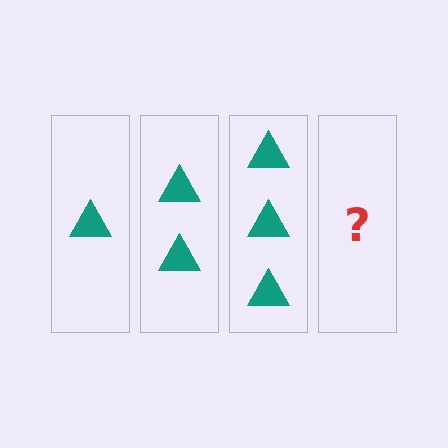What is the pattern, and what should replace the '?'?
The pattern is that each step adds one more triangle. The '?' should be 4 triangles.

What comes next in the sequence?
The next element should be 4 triangles.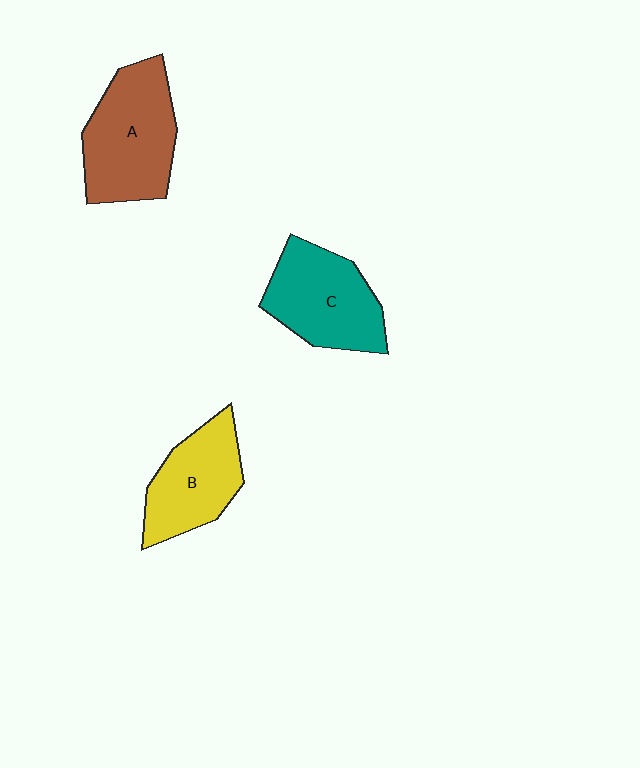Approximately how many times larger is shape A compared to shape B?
Approximately 1.3 times.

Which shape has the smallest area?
Shape B (yellow).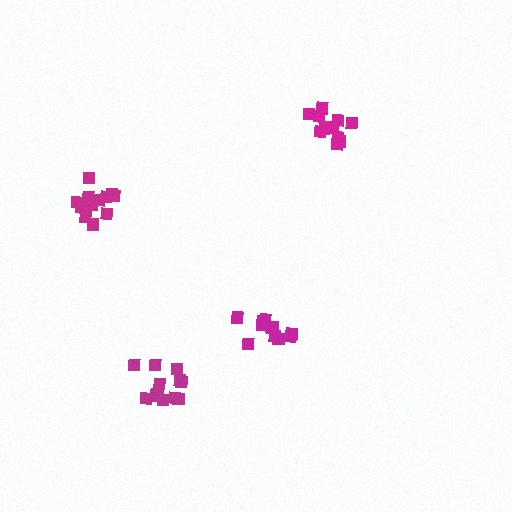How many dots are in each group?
Group 1: 13 dots, Group 2: 11 dots, Group 3: 13 dots, Group 4: 13 dots (50 total).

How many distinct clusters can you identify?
There are 4 distinct clusters.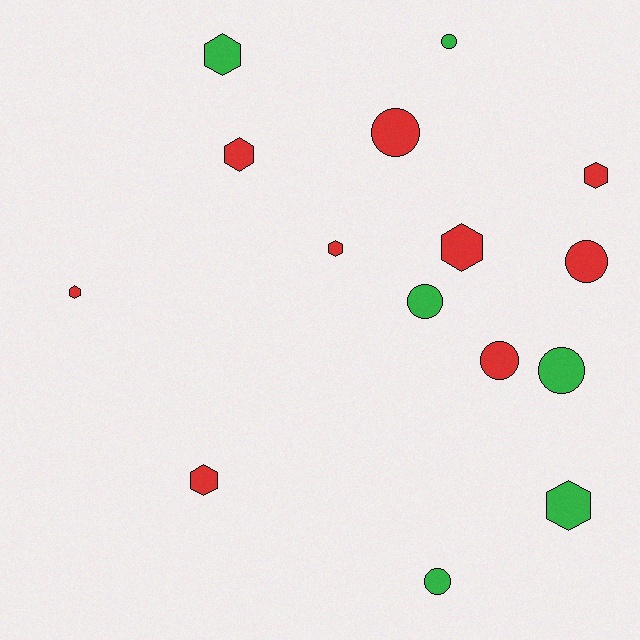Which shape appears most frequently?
Hexagon, with 8 objects.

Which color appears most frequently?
Red, with 9 objects.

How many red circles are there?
There are 3 red circles.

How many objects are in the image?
There are 15 objects.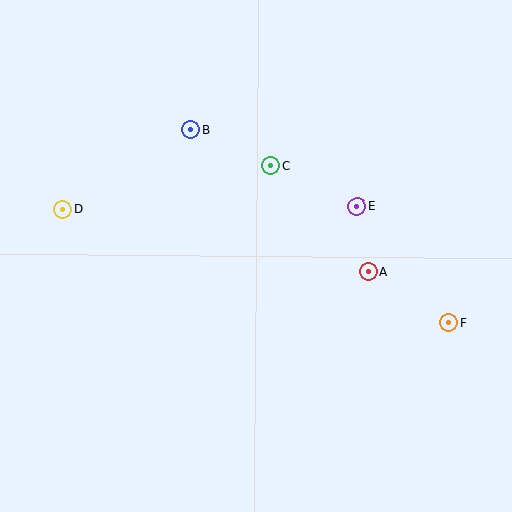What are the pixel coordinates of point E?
Point E is at (357, 206).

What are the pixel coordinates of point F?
Point F is at (449, 323).